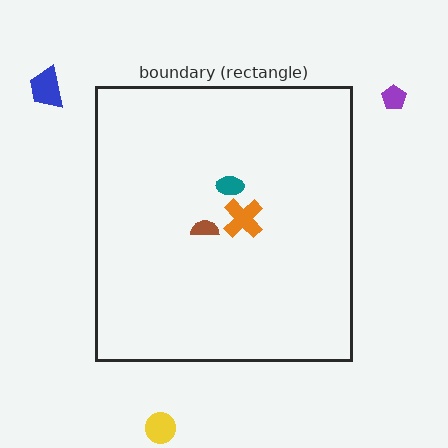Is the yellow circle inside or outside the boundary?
Outside.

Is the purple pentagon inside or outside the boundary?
Outside.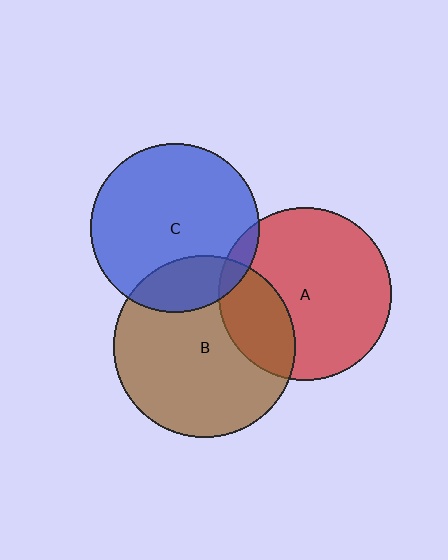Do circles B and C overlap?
Yes.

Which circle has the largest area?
Circle B (brown).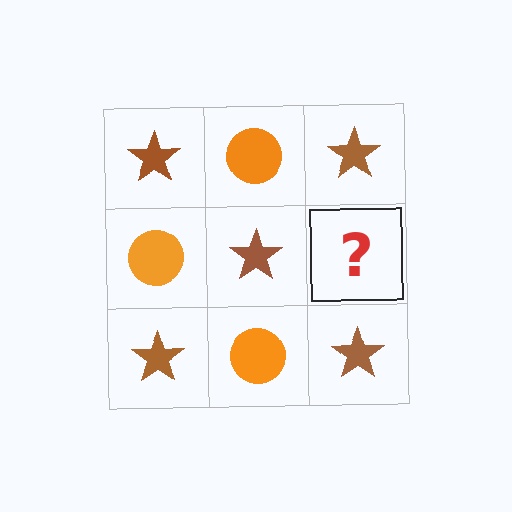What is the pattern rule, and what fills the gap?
The rule is that it alternates brown star and orange circle in a checkerboard pattern. The gap should be filled with an orange circle.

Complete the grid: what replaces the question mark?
The question mark should be replaced with an orange circle.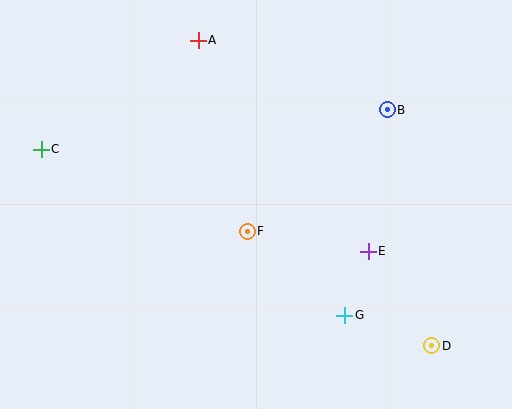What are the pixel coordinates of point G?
Point G is at (345, 315).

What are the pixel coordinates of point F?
Point F is at (247, 231).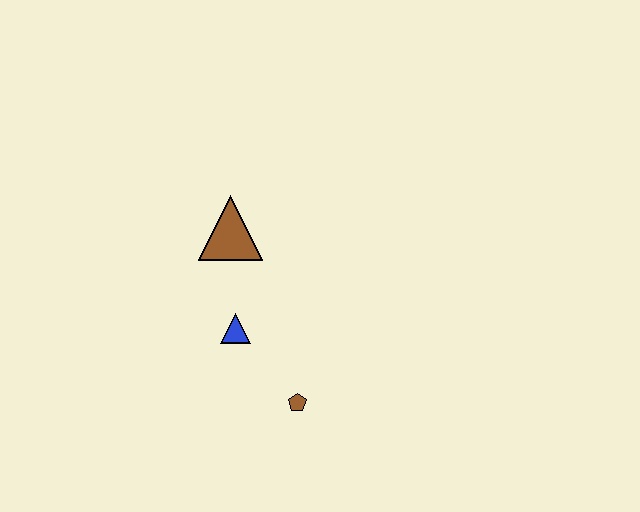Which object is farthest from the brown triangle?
The brown pentagon is farthest from the brown triangle.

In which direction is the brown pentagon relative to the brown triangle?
The brown pentagon is below the brown triangle.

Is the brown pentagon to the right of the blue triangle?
Yes